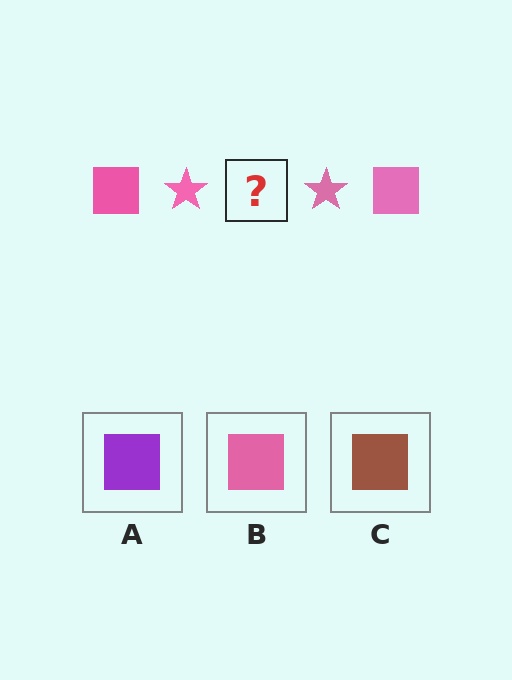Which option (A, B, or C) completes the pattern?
B.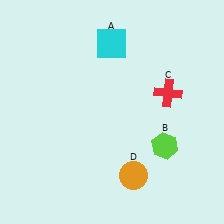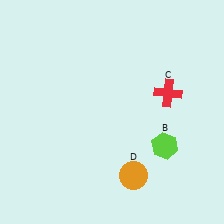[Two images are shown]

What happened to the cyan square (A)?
The cyan square (A) was removed in Image 2. It was in the top-left area of Image 1.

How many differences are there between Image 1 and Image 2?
There is 1 difference between the two images.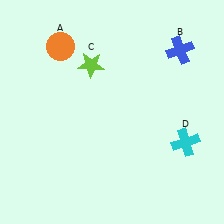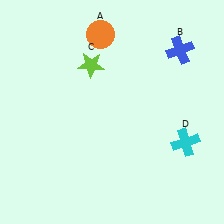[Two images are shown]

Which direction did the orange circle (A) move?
The orange circle (A) moved right.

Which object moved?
The orange circle (A) moved right.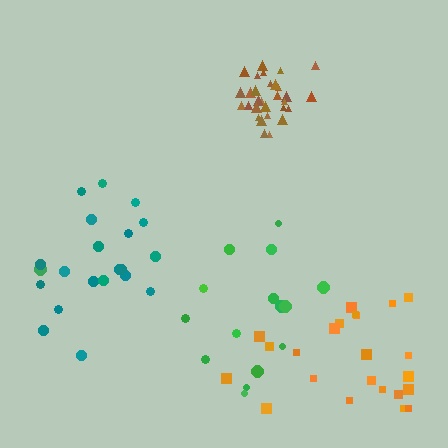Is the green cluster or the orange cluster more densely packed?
Orange.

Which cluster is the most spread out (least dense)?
Green.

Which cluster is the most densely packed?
Brown.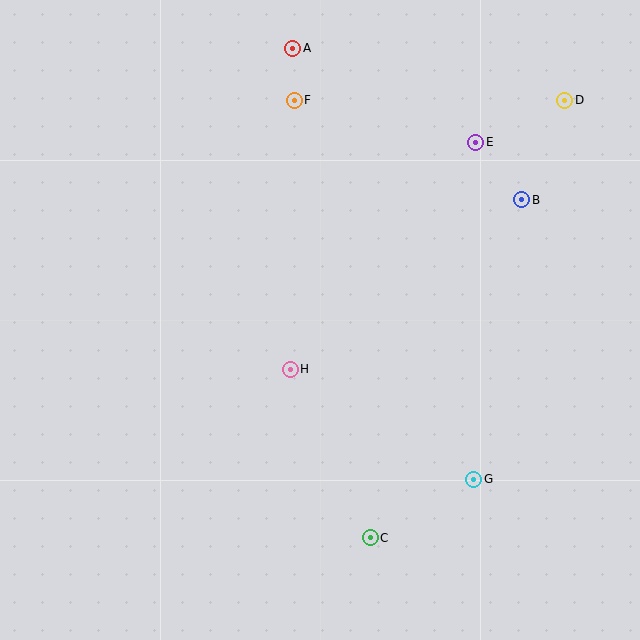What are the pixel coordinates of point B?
Point B is at (522, 200).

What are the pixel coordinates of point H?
Point H is at (290, 369).